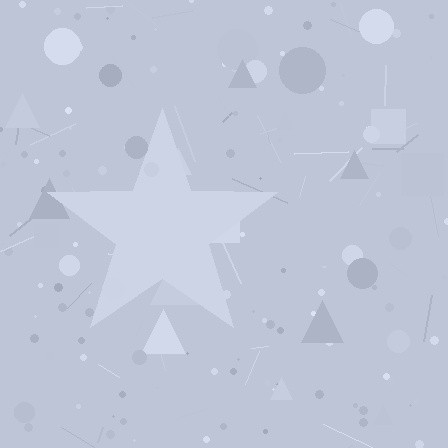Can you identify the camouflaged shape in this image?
The camouflaged shape is a star.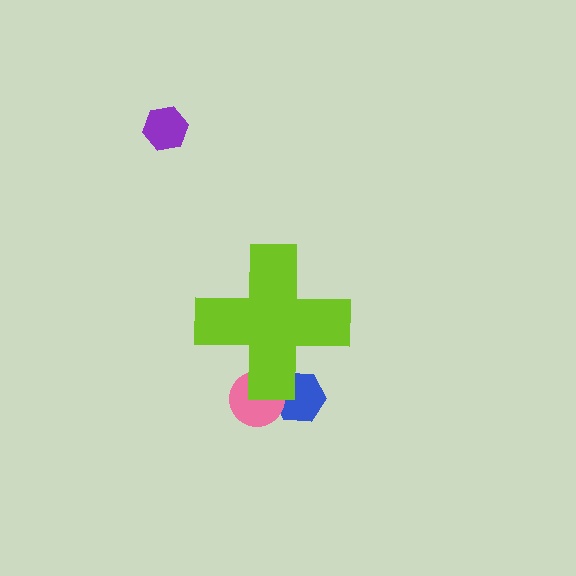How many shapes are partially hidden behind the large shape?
2 shapes are partially hidden.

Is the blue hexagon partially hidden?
Yes, the blue hexagon is partially hidden behind the lime cross.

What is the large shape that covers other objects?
A lime cross.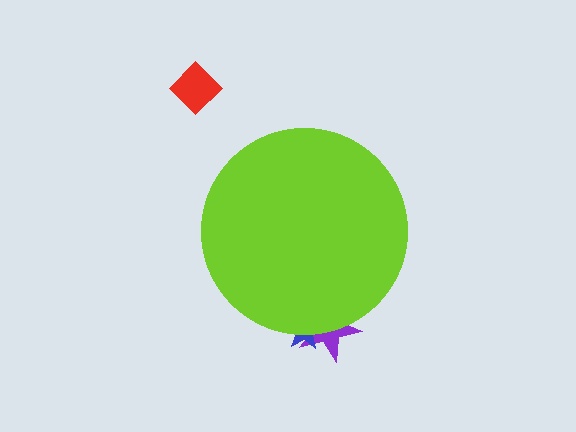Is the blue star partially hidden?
Yes, the blue star is partially hidden behind the lime circle.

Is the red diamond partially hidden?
No, the red diamond is fully visible.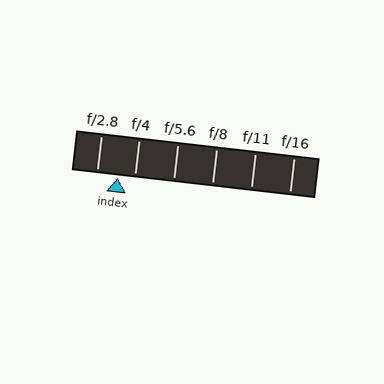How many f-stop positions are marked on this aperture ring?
There are 6 f-stop positions marked.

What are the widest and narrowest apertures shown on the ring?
The widest aperture shown is f/2.8 and the narrowest is f/16.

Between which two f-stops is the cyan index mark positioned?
The index mark is between f/2.8 and f/4.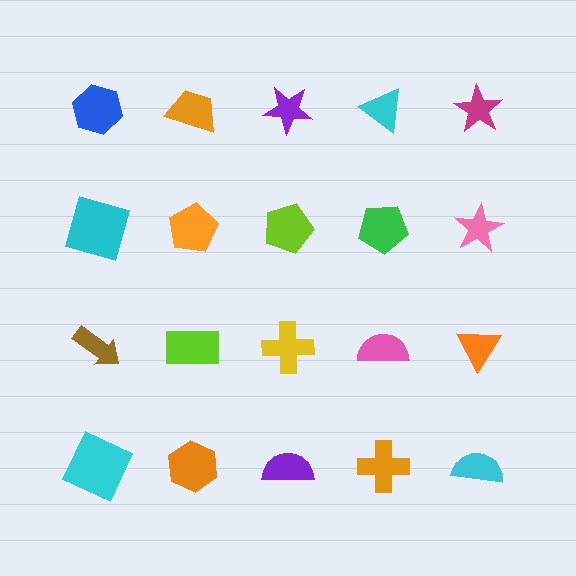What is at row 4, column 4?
An orange cross.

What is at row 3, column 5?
An orange triangle.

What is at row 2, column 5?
A pink star.